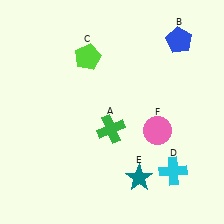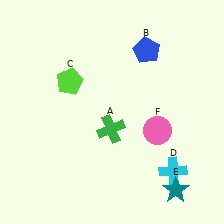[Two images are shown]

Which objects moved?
The objects that moved are: the blue pentagon (B), the lime pentagon (C), the teal star (E).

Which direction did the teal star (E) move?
The teal star (E) moved right.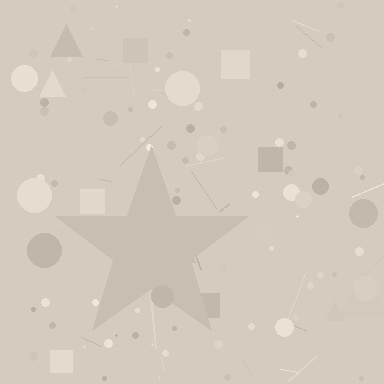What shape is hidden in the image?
A star is hidden in the image.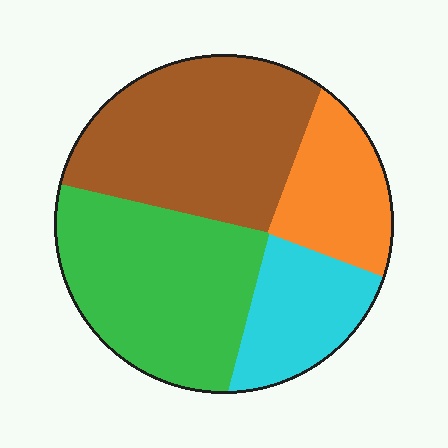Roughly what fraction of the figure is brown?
Brown covers around 35% of the figure.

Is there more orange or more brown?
Brown.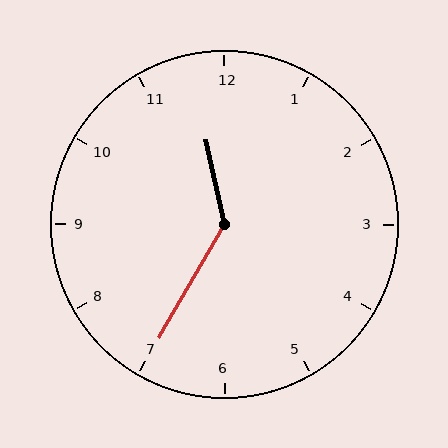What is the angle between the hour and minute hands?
Approximately 138 degrees.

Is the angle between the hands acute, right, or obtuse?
It is obtuse.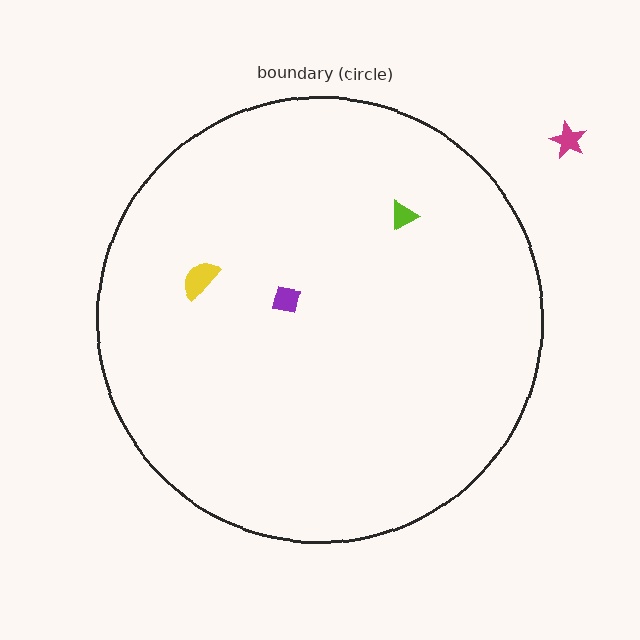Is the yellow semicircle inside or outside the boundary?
Inside.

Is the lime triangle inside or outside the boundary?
Inside.